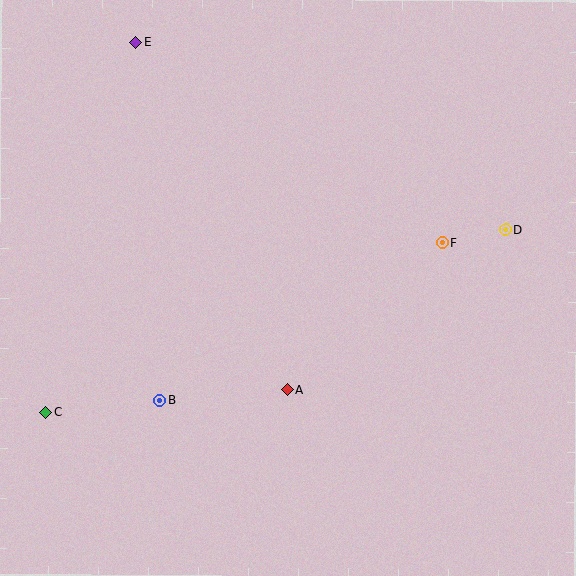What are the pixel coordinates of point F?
Point F is at (442, 243).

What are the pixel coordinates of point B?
Point B is at (160, 400).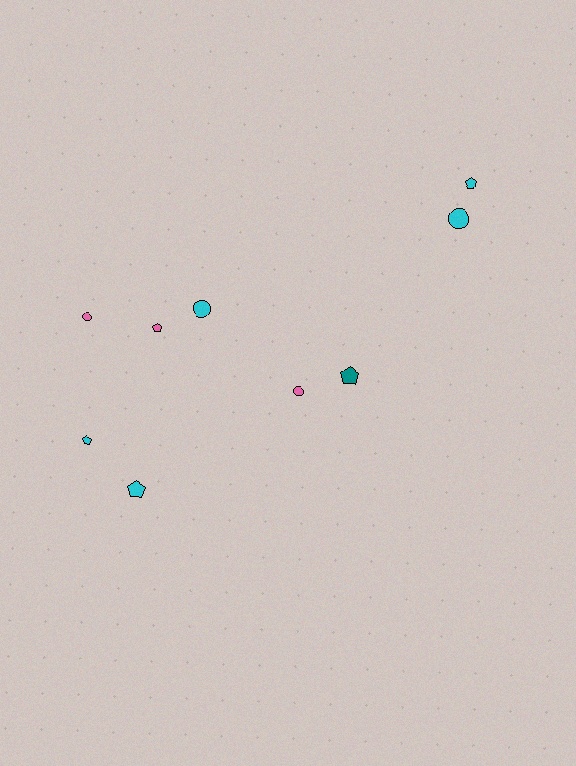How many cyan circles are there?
There are 2 cyan circles.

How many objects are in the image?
There are 9 objects.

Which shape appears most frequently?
Pentagon, with 5 objects.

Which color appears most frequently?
Cyan, with 5 objects.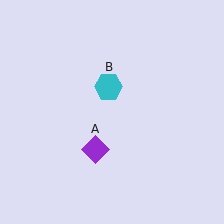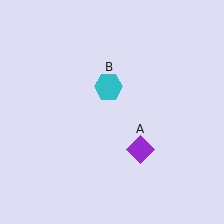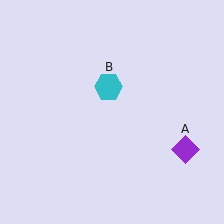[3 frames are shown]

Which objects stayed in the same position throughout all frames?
Cyan hexagon (object B) remained stationary.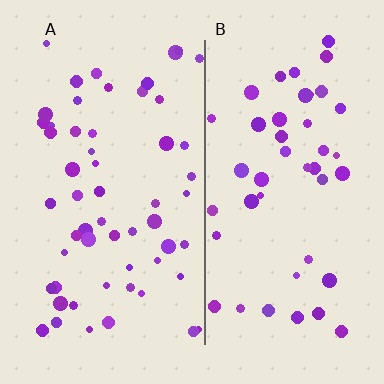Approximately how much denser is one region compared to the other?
Approximately 1.3× — region A over region B.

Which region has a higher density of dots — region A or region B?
A (the left).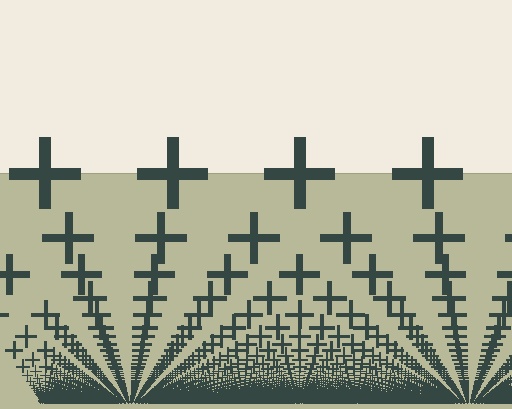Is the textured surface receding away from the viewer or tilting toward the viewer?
The surface appears to tilt toward the viewer. Texture elements get larger and sparser toward the top.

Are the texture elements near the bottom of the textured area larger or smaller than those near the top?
Smaller. The gradient is inverted — elements near the bottom are smaller and denser.